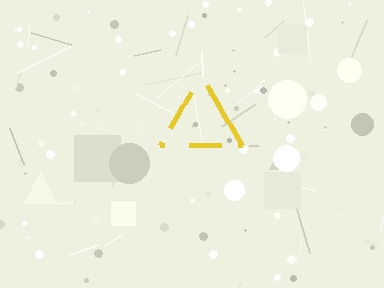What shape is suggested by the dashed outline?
The dashed outline suggests a triangle.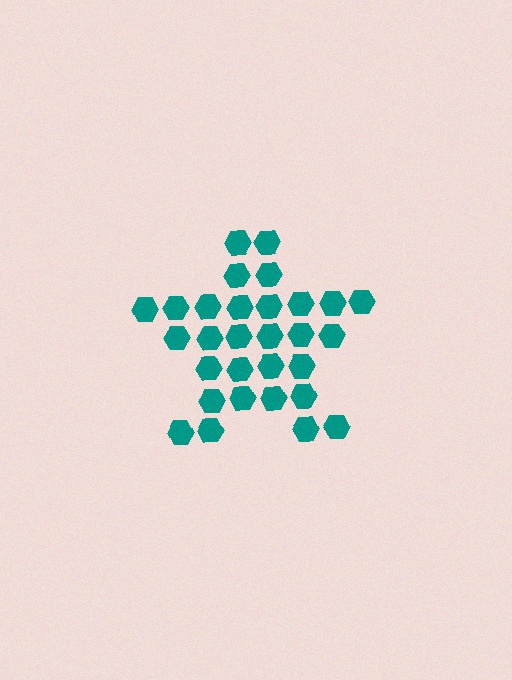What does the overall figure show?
The overall figure shows a star.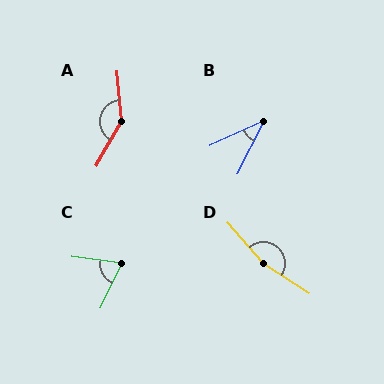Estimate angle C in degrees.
Approximately 71 degrees.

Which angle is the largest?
D, at approximately 165 degrees.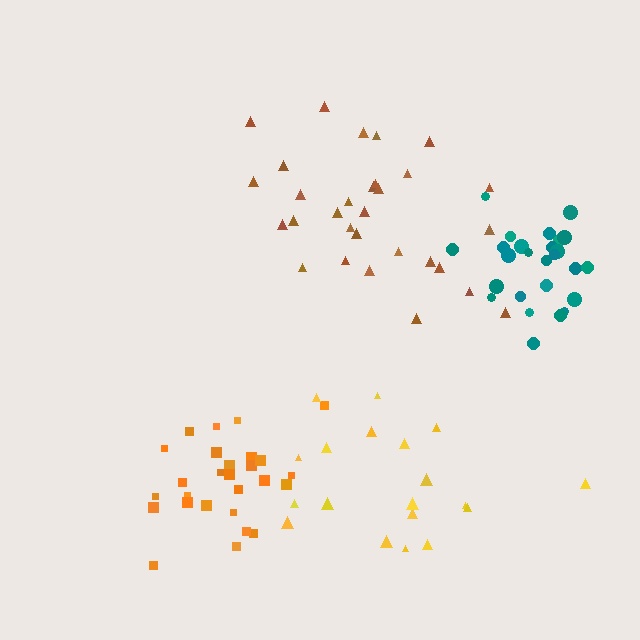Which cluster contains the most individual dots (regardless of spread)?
Brown (30).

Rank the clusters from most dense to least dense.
teal, orange, brown, yellow.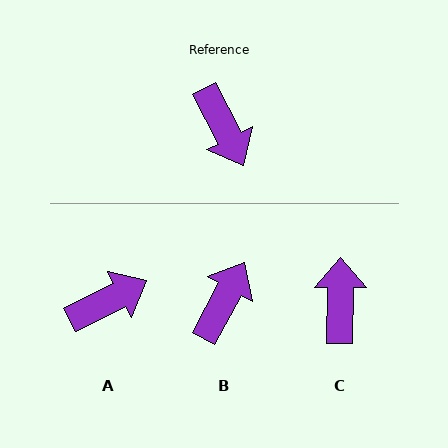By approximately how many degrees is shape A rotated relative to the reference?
Approximately 90 degrees counter-clockwise.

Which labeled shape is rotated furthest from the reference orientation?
C, about 152 degrees away.